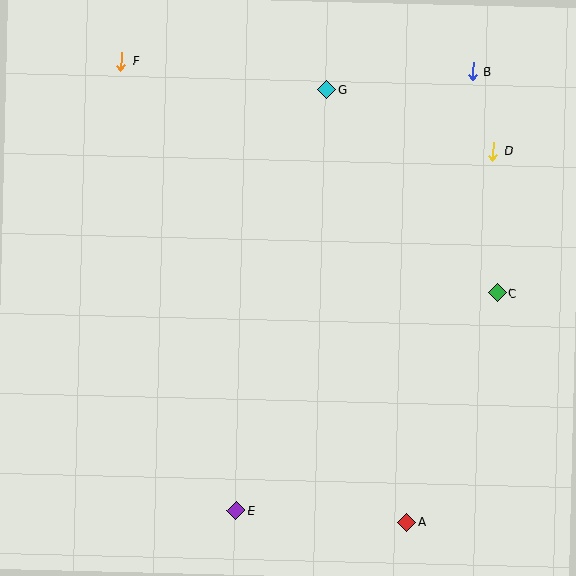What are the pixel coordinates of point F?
Point F is at (121, 61).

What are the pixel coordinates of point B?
Point B is at (473, 71).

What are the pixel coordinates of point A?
Point A is at (407, 522).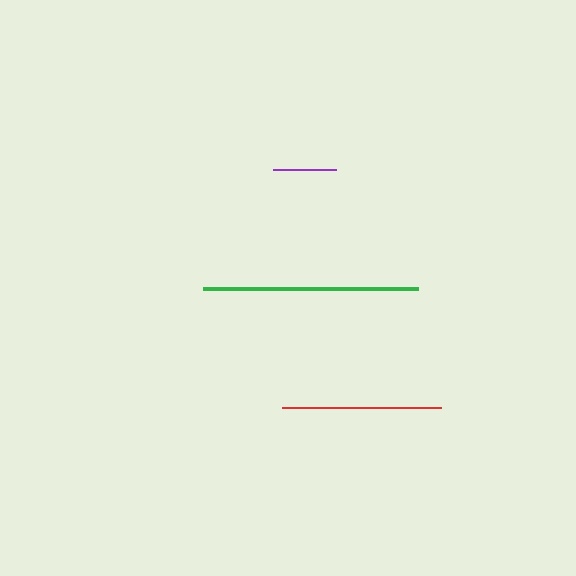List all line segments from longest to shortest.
From longest to shortest: green, red, purple.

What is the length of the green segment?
The green segment is approximately 215 pixels long.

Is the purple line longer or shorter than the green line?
The green line is longer than the purple line.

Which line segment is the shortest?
The purple line is the shortest at approximately 63 pixels.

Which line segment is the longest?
The green line is the longest at approximately 215 pixels.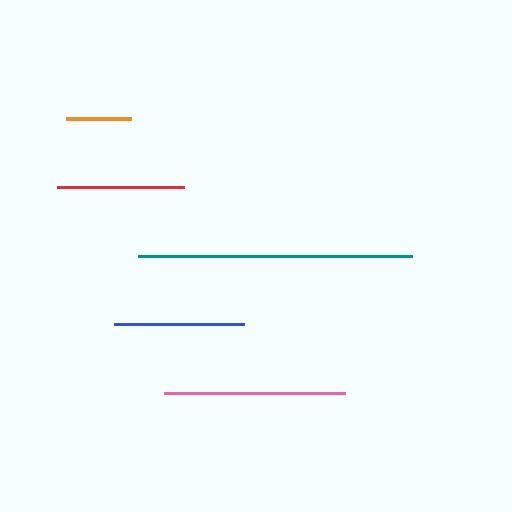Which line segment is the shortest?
The orange line is the shortest at approximately 65 pixels.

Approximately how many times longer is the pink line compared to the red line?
The pink line is approximately 1.4 times the length of the red line.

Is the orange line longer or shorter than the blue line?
The blue line is longer than the orange line.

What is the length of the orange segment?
The orange segment is approximately 65 pixels long.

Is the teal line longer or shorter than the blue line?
The teal line is longer than the blue line.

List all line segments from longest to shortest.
From longest to shortest: teal, pink, blue, red, orange.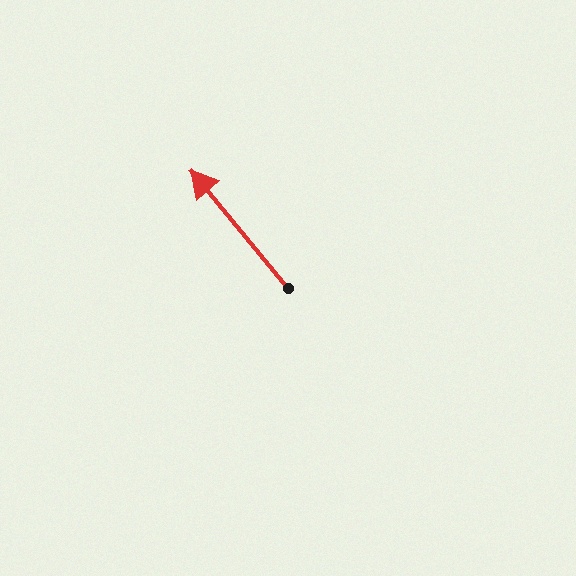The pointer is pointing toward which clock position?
Roughly 11 o'clock.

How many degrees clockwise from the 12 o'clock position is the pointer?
Approximately 321 degrees.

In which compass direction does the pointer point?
Northwest.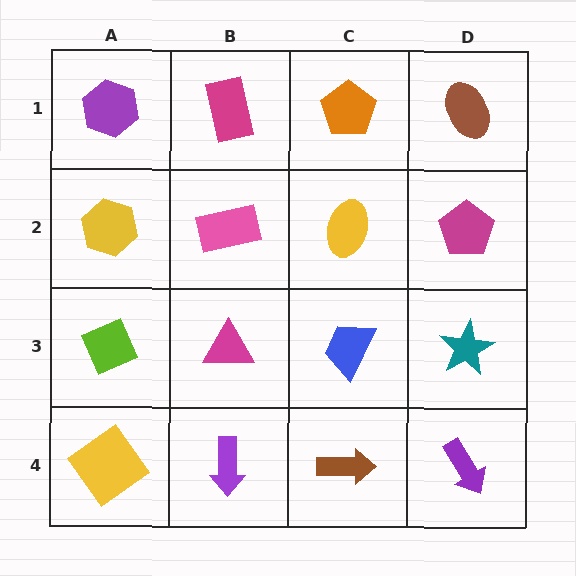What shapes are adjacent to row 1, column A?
A yellow hexagon (row 2, column A), a magenta rectangle (row 1, column B).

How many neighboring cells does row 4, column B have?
3.